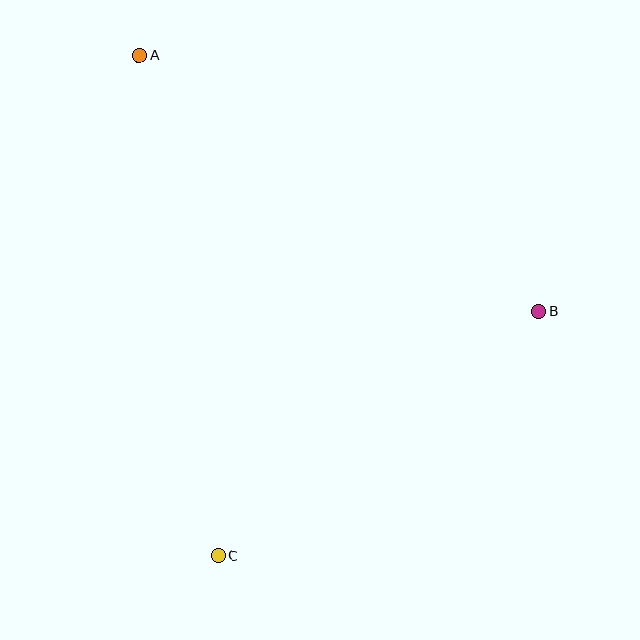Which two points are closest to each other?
Points B and C are closest to each other.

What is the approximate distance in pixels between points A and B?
The distance between A and B is approximately 475 pixels.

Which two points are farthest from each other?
Points A and C are farthest from each other.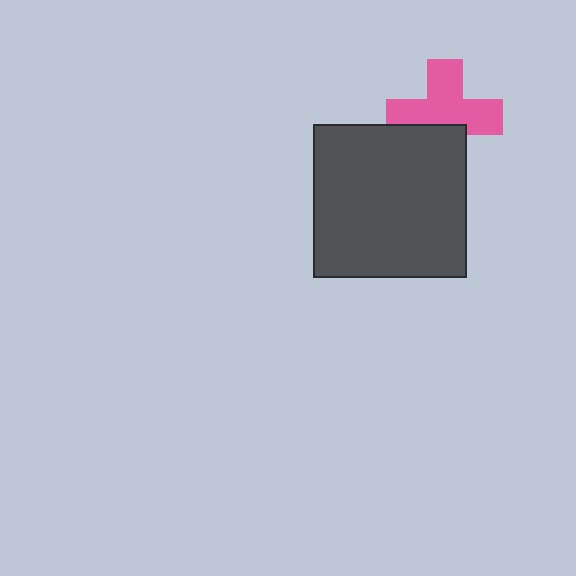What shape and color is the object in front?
The object in front is a dark gray square.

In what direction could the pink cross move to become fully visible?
The pink cross could move up. That would shift it out from behind the dark gray square entirely.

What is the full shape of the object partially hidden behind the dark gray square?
The partially hidden object is a pink cross.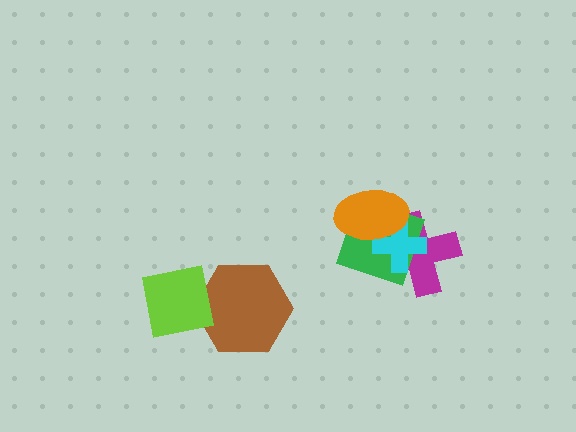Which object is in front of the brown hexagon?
The lime square is in front of the brown hexagon.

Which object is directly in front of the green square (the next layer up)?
The cyan cross is directly in front of the green square.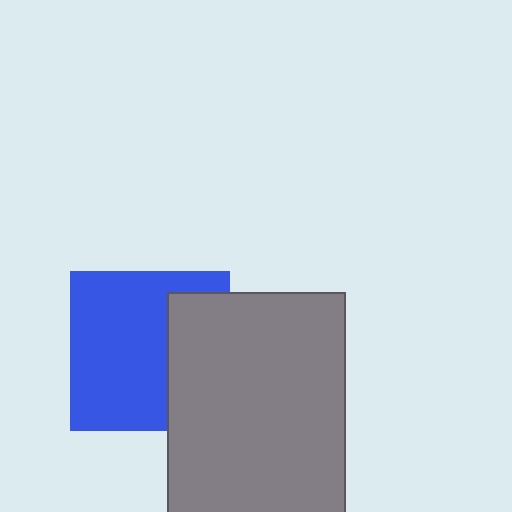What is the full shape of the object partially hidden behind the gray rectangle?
The partially hidden object is a blue square.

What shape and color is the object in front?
The object in front is a gray rectangle.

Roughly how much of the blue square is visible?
Most of it is visible (roughly 66%).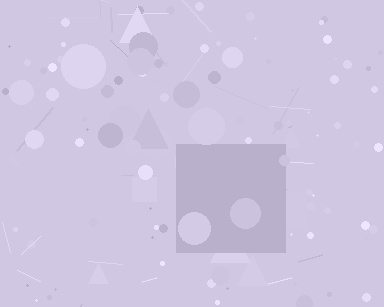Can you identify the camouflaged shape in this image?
The camouflaged shape is a square.